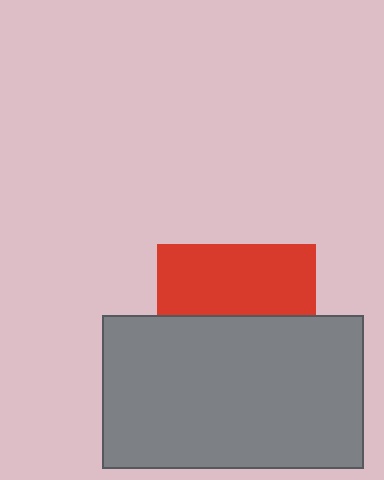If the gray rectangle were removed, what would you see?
You would see the complete red square.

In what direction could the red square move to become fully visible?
The red square could move up. That would shift it out from behind the gray rectangle entirely.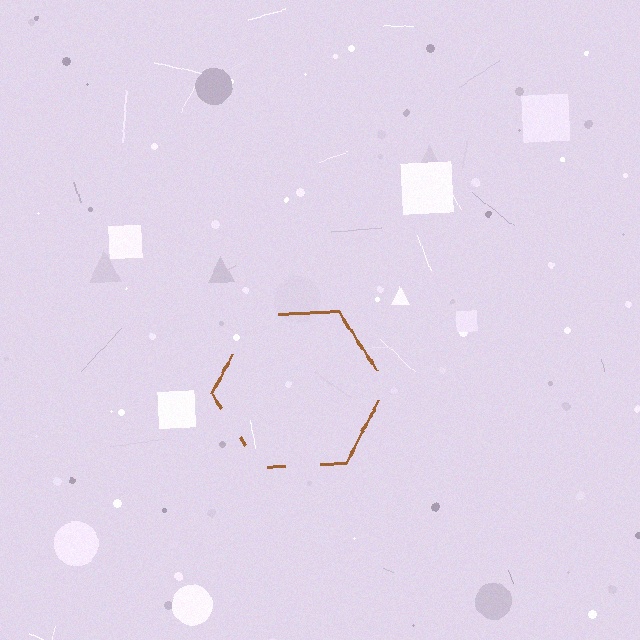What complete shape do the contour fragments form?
The contour fragments form a hexagon.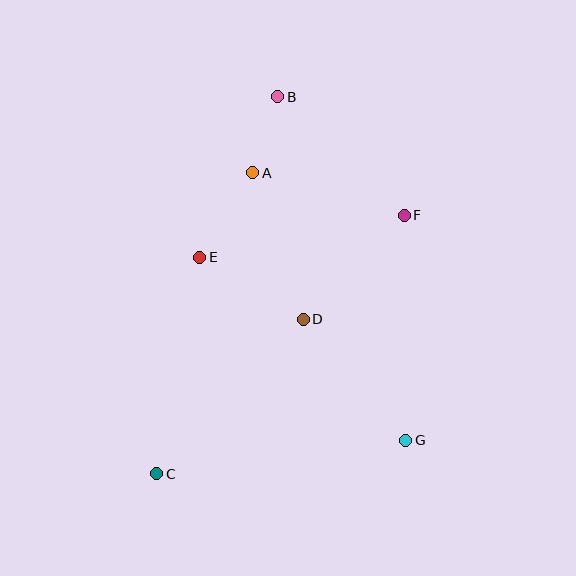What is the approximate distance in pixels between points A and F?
The distance between A and F is approximately 157 pixels.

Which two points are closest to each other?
Points A and B are closest to each other.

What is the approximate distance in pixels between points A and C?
The distance between A and C is approximately 316 pixels.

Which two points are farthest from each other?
Points B and C are farthest from each other.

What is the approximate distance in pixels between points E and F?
The distance between E and F is approximately 209 pixels.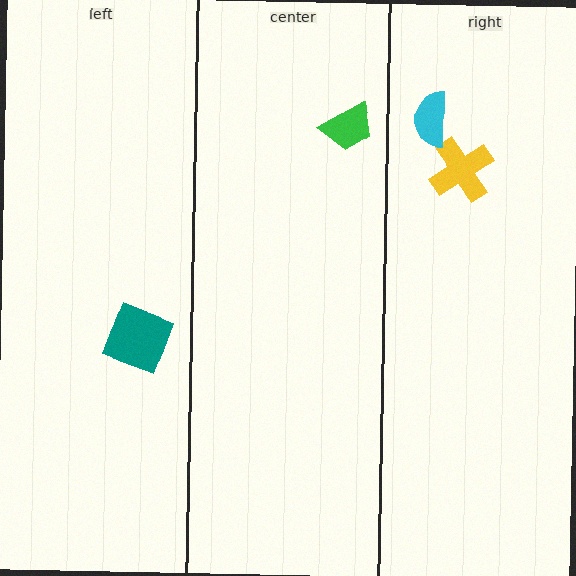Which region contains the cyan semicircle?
The right region.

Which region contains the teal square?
The left region.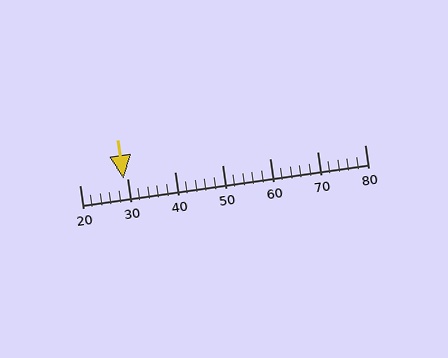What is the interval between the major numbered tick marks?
The major tick marks are spaced 10 units apart.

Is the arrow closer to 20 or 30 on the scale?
The arrow is closer to 30.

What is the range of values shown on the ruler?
The ruler shows values from 20 to 80.